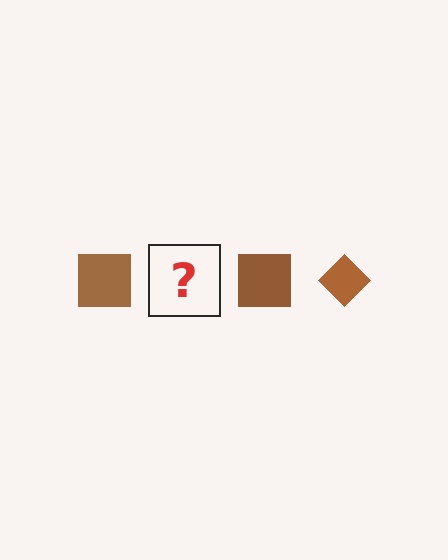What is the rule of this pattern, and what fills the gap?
The rule is that the pattern cycles through square, diamond shapes in brown. The gap should be filled with a brown diamond.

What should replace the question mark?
The question mark should be replaced with a brown diamond.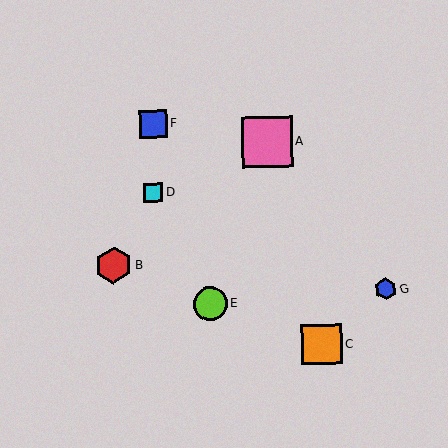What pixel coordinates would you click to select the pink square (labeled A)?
Click at (267, 142) to select the pink square A.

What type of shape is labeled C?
Shape C is an orange square.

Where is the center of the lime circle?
The center of the lime circle is at (210, 304).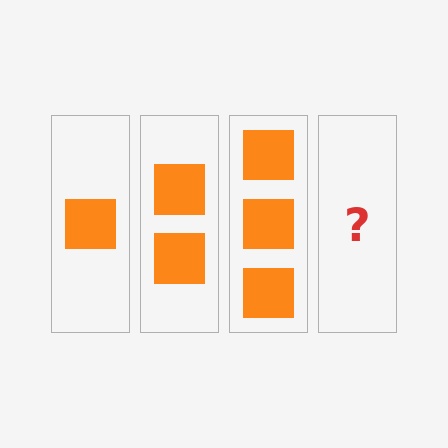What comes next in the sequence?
The next element should be 4 squares.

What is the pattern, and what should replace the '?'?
The pattern is that each step adds one more square. The '?' should be 4 squares.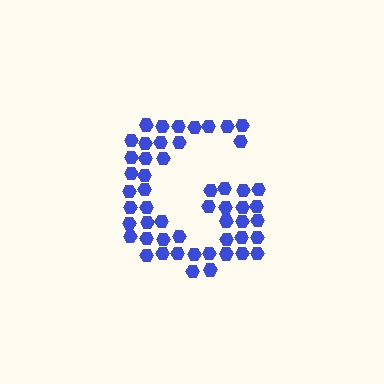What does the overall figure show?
The overall figure shows the letter G.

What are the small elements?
The small elements are hexagons.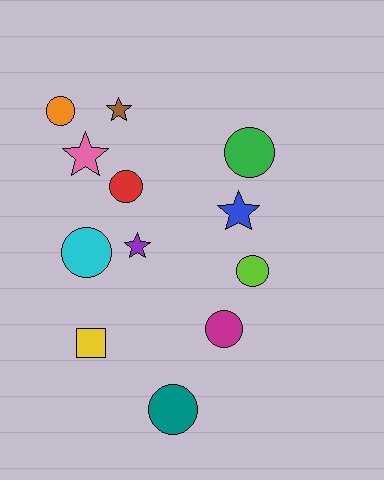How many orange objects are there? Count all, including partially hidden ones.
There is 1 orange object.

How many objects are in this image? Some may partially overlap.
There are 12 objects.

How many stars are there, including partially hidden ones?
There are 4 stars.